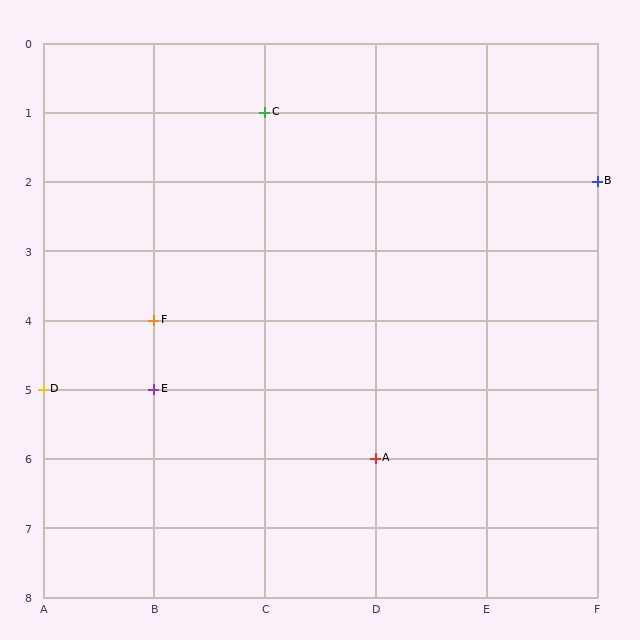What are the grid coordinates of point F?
Point F is at grid coordinates (B, 4).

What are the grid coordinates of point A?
Point A is at grid coordinates (D, 6).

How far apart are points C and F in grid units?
Points C and F are 1 column and 3 rows apart (about 3.2 grid units diagonally).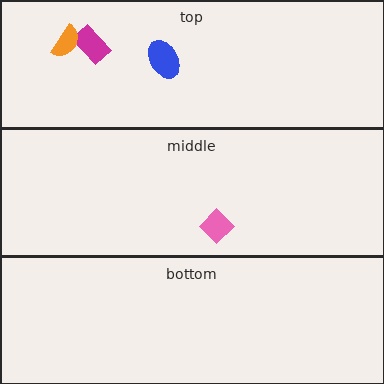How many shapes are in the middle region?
1.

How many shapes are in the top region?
3.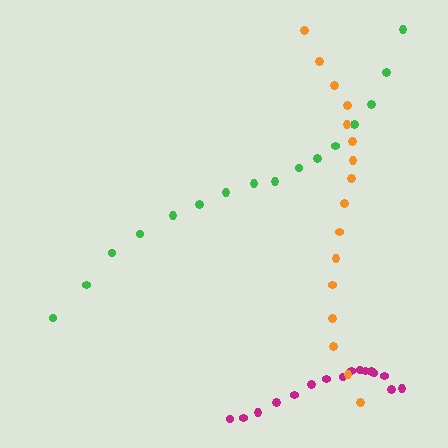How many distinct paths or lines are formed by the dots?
There are 3 distinct paths.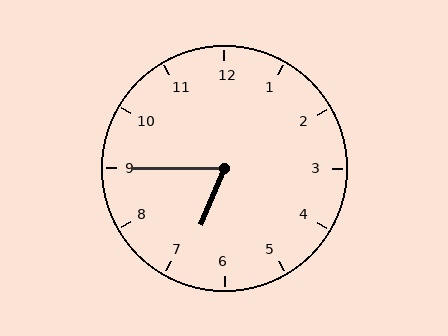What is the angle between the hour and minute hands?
Approximately 68 degrees.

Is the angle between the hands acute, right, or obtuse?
It is acute.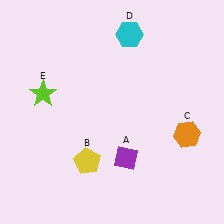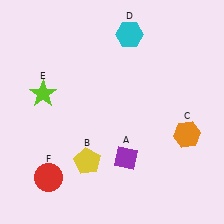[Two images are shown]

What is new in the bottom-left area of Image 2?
A red circle (F) was added in the bottom-left area of Image 2.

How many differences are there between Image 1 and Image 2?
There is 1 difference between the two images.